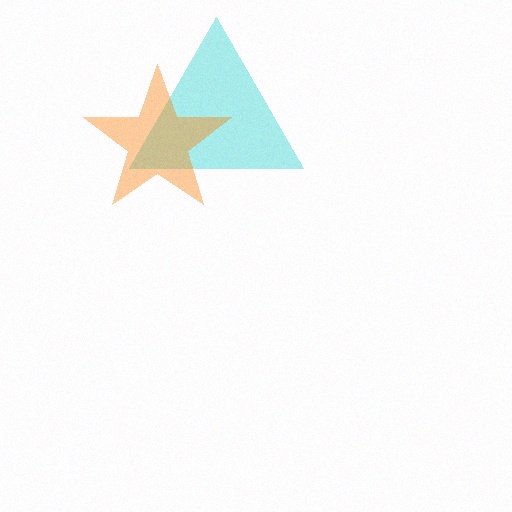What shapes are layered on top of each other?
The layered shapes are: a cyan triangle, an orange star.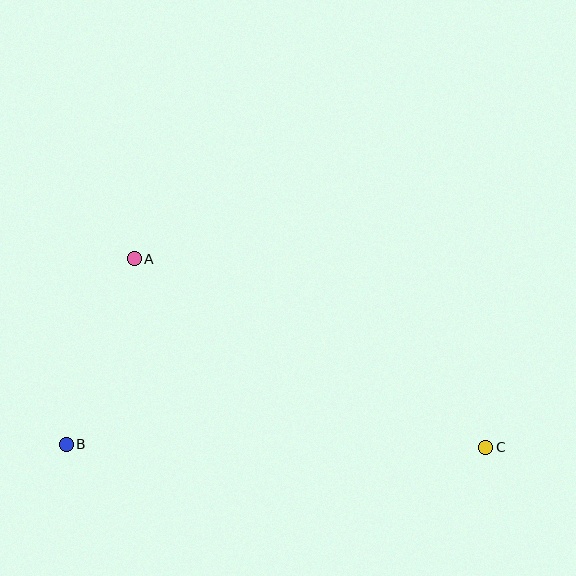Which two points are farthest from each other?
Points B and C are farthest from each other.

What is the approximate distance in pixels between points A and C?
The distance between A and C is approximately 399 pixels.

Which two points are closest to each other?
Points A and B are closest to each other.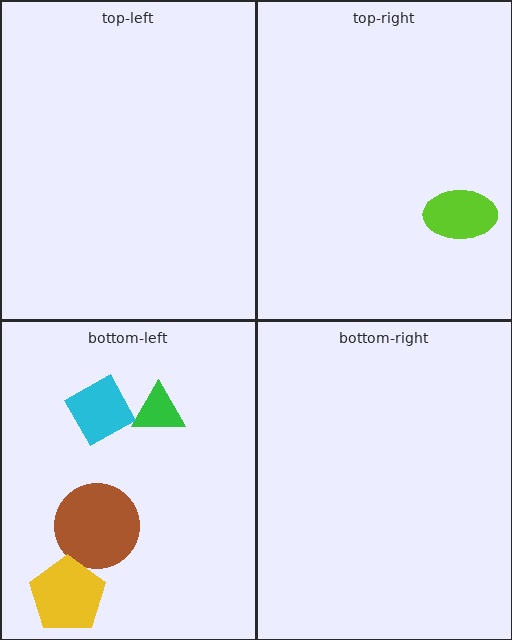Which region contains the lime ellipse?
The top-right region.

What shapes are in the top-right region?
The lime ellipse.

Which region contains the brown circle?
The bottom-left region.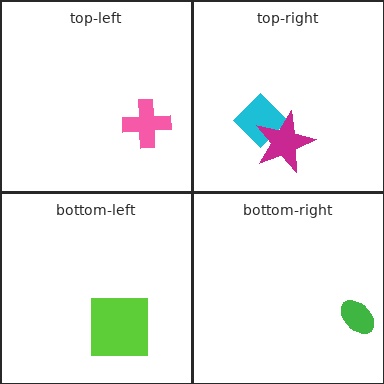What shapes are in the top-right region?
The cyan diamond, the magenta star.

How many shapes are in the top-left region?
1.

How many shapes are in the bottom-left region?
1.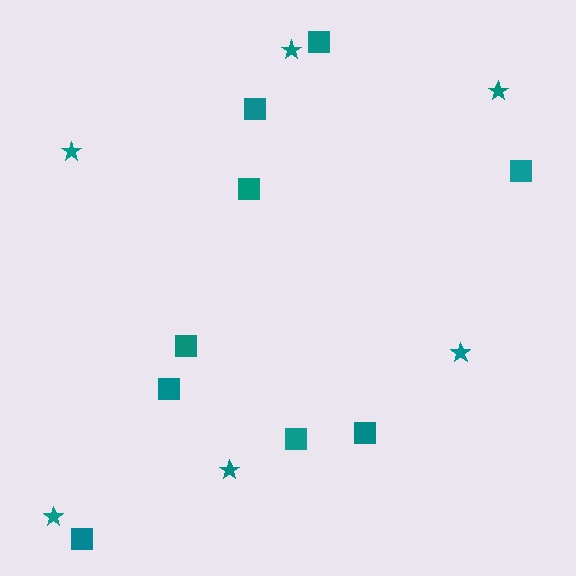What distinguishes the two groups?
There are 2 groups: one group of squares (9) and one group of stars (6).